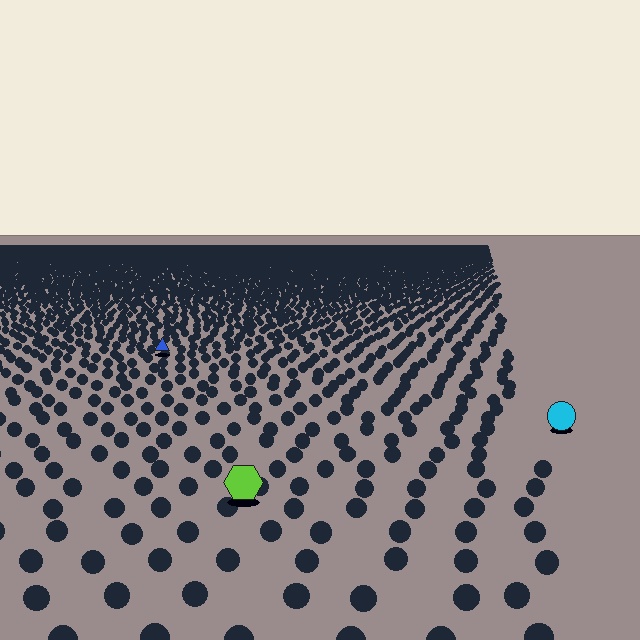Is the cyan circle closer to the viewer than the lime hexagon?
No. The lime hexagon is closer — you can tell from the texture gradient: the ground texture is coarser near it.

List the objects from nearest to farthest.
From nearest to farthest: the lime hexagon, the cyan circle, the blue triangle.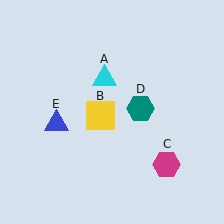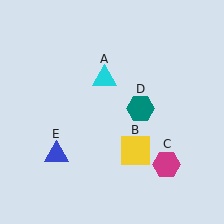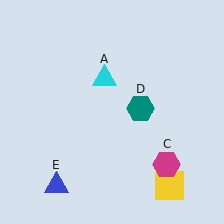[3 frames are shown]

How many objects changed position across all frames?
2 objects changed position: yellow square (object B), blue triangle (object E).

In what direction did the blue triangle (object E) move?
The blue triangle (object E) moved down.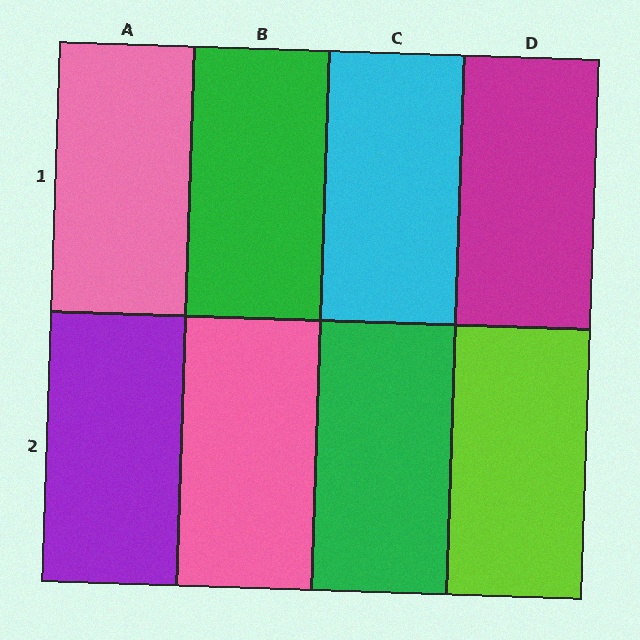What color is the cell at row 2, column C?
Green.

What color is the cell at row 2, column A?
Purple.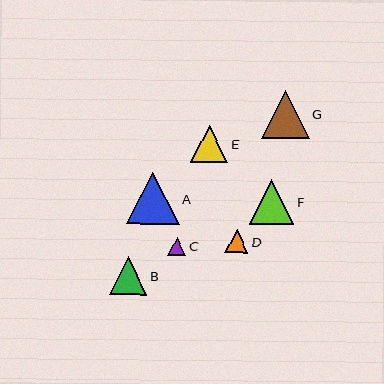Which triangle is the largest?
Triangle A is the largest with a size of approximately 53 pixels.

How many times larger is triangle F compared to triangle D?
Triangle F is approximately 2.0 times the size of triangle D.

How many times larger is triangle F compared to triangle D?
Triangle F is approximately 2.0 times the size of triangle D.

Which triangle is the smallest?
Triangle C is the smallest with a size of approximately 18 pixels.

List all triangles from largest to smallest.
From largest to smallest: A, G, F, B, E, D, C.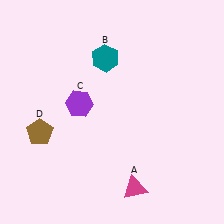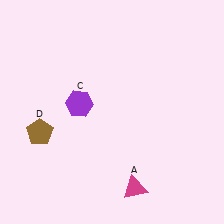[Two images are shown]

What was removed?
The teal hexagon (B) was removed in Image 2.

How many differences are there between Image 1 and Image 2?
There is 1 difference between the two images.